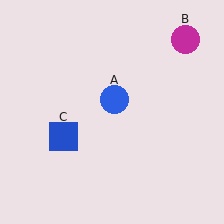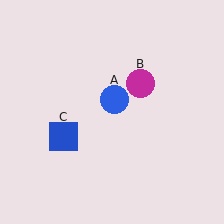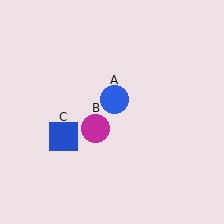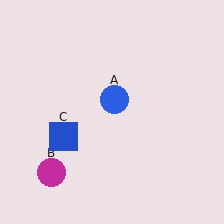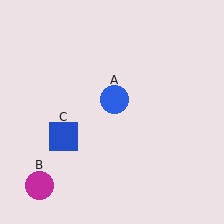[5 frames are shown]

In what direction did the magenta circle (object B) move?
The magenta circle (object B) moved down and to the left.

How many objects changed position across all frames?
1 object changed position: magenta circle (object B).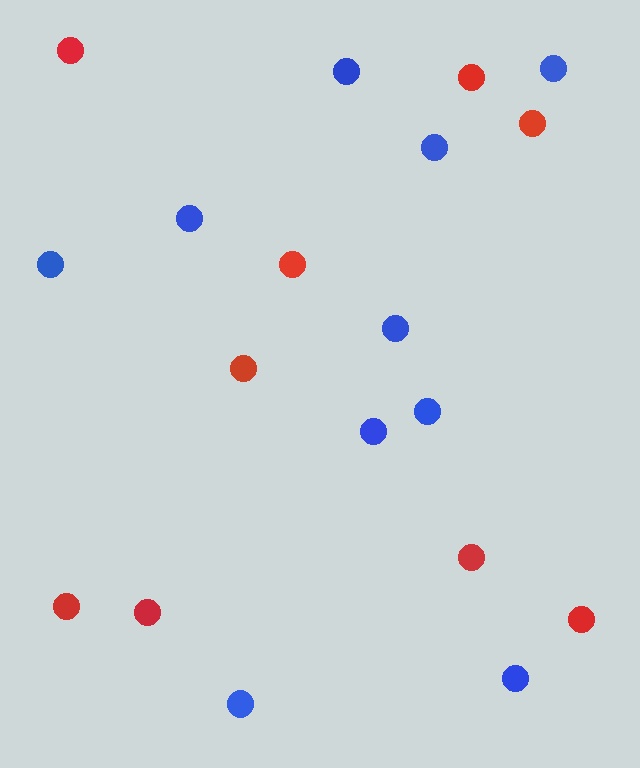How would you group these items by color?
There are 2 groups: one group of blue circles (10) and one group of red circles (9).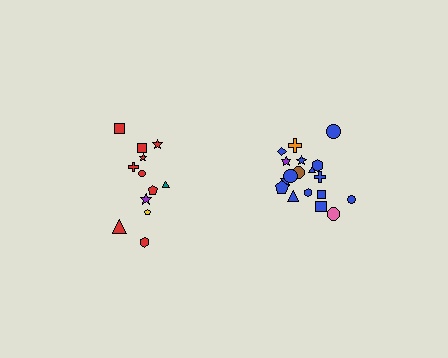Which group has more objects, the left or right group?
The right group.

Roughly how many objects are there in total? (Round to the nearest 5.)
Roughly 30 objects in total.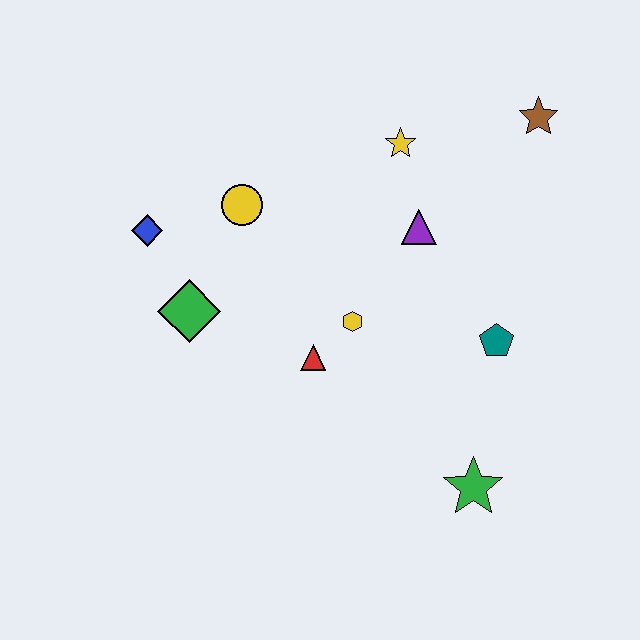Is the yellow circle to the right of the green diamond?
Yes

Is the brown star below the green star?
No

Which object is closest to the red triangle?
The yellow hexagon is closest to the red triangle.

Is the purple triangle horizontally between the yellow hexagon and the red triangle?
No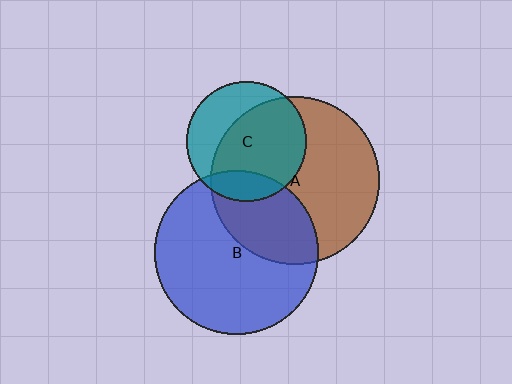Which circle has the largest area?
Circle A (brown).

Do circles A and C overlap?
Yes.